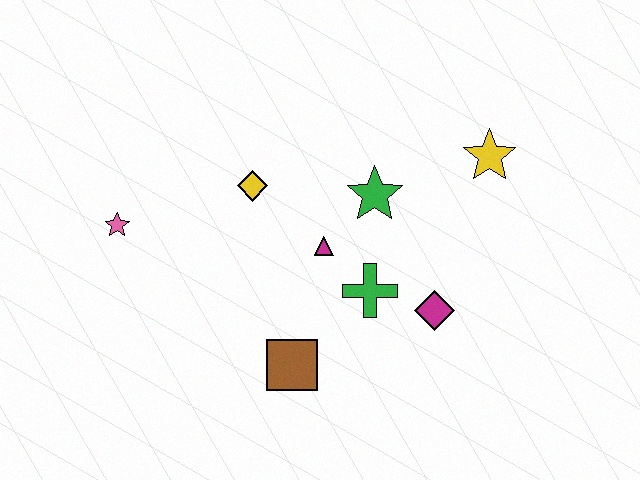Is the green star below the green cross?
No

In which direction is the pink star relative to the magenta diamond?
The pink star is to the left of the magenta diamond.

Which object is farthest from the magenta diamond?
The pink star is farthest from the magenta diamond.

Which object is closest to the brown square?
The green cross is closest to the brown square.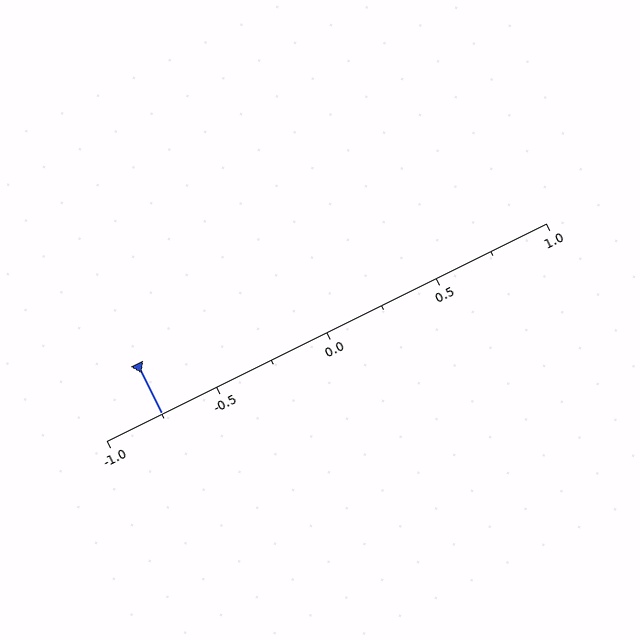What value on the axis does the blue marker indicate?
The marker indicates approximately -0.75.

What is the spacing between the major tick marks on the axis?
The major ticks are spaced 0.5 apart.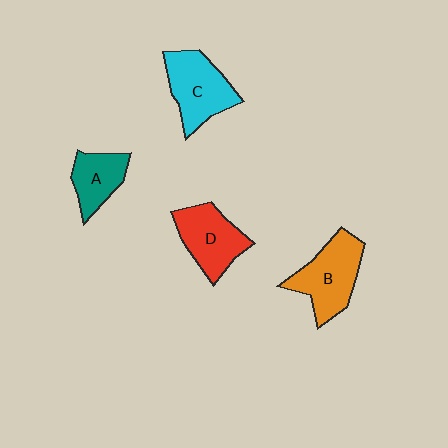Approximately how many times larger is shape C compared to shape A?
Approximately 1.5 times.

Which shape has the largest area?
Shape B (orange).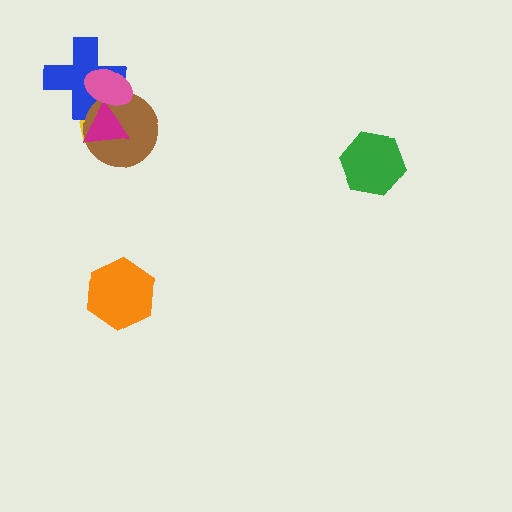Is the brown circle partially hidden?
Yes, it is partially covered by another shape.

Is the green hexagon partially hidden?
No, no other shape covers it.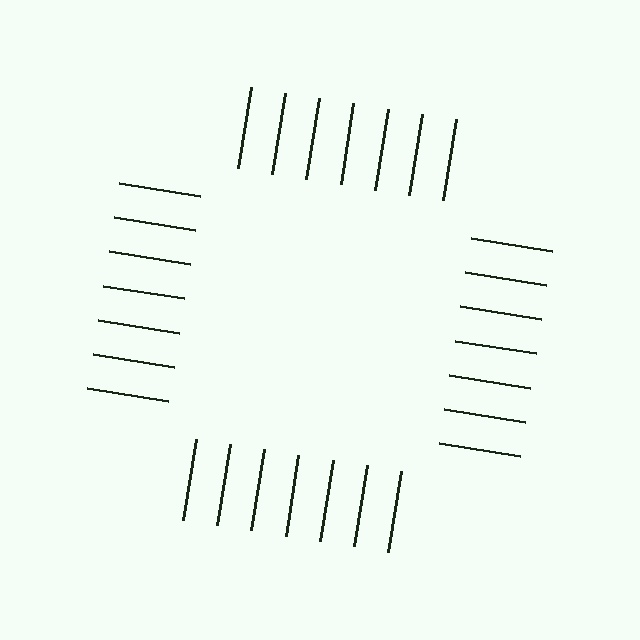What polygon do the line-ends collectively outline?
An illusory square — the line segments terminate on its edges but no continuous stroke is drawn.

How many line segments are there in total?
28 — 7 along each of the 4 edges.